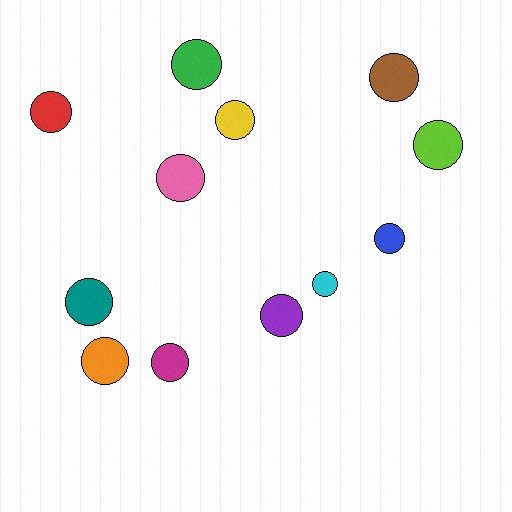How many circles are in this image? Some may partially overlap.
There are 12 circles.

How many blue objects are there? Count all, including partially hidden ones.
There is 1 blue object.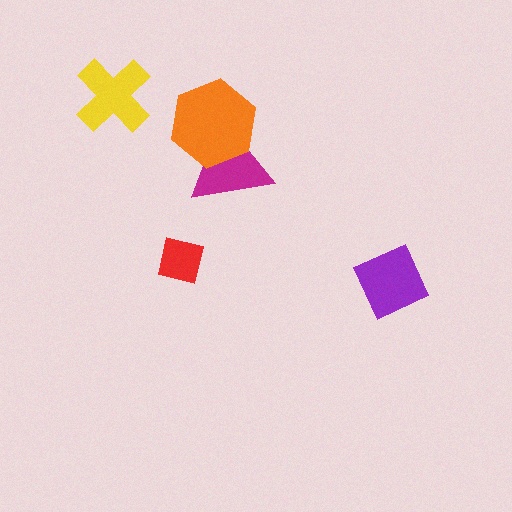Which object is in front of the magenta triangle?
The orange hexagon is in front of the magenta triangle.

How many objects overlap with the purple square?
0 objects overlap with the purple square.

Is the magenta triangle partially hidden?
Yes, it is partially covered by another shape.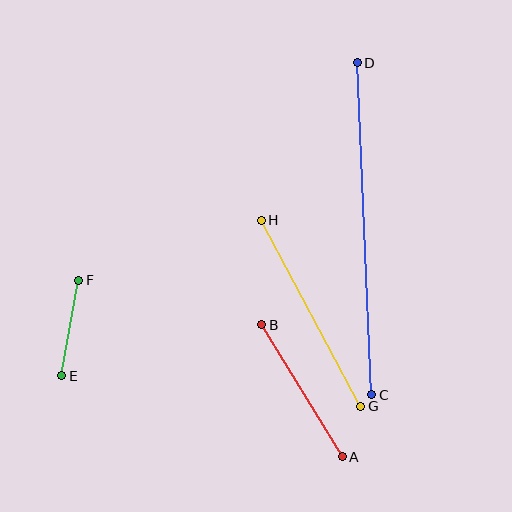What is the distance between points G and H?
The distance is approximately 211 pixels.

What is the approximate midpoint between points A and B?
The midpoint is at approximately (302, 391) pixels.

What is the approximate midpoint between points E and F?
The midpoint is at approximately (70, 328) pixels.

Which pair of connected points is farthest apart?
Points C and D are farthest apart.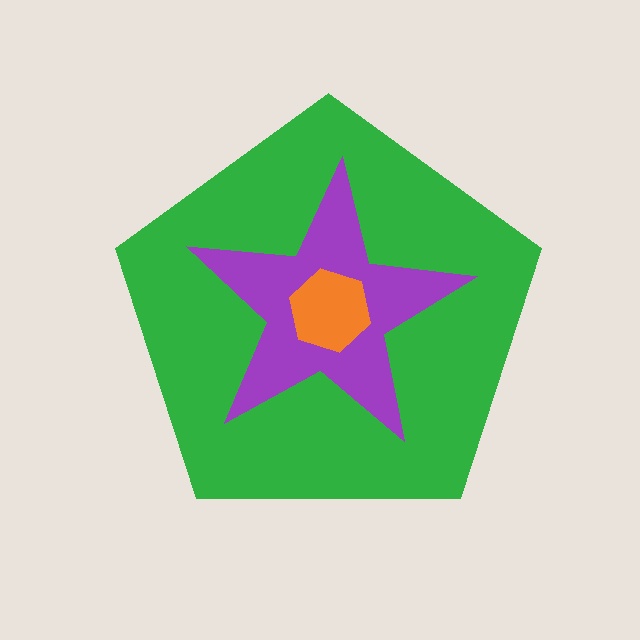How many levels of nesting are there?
3.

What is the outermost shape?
The green pentagon.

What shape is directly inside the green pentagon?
The purple star.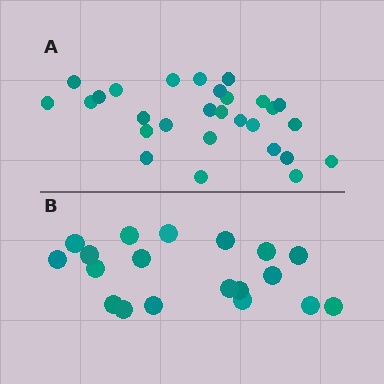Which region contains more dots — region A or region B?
Region A (the top region) has more dots.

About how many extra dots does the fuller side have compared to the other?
Region A has roughly 8 or so more dots than region B.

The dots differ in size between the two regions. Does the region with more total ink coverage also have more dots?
No. Region B has more total ink coverage because its dots are larger, but region A actually contains more individual dots. Total area can be misleading — the number of items is what matters here.